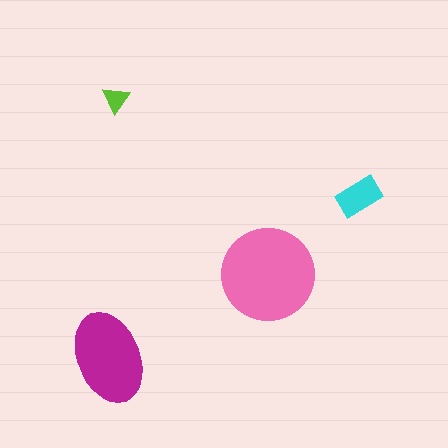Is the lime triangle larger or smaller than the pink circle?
Smaller.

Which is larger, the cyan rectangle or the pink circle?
The pink circle.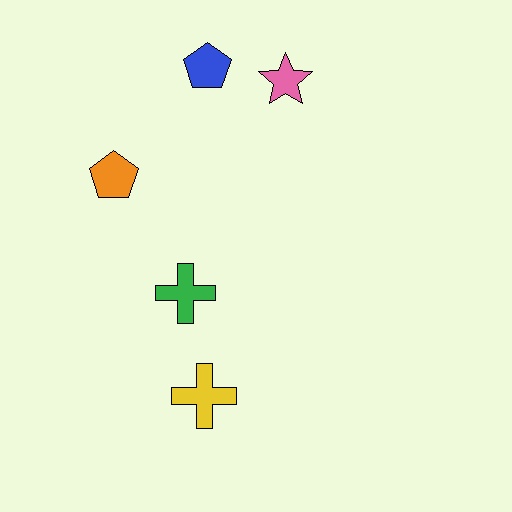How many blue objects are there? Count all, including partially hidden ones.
There is 1 blue object.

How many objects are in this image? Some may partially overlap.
There are 5 objects.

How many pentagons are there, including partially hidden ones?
There are 2 pentagons.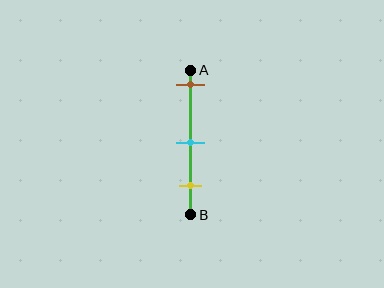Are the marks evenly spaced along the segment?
Yes, the marks are approximately evenly spaced.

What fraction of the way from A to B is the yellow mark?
The yellow mark is approximately 80% (0.8) of the way from A to B.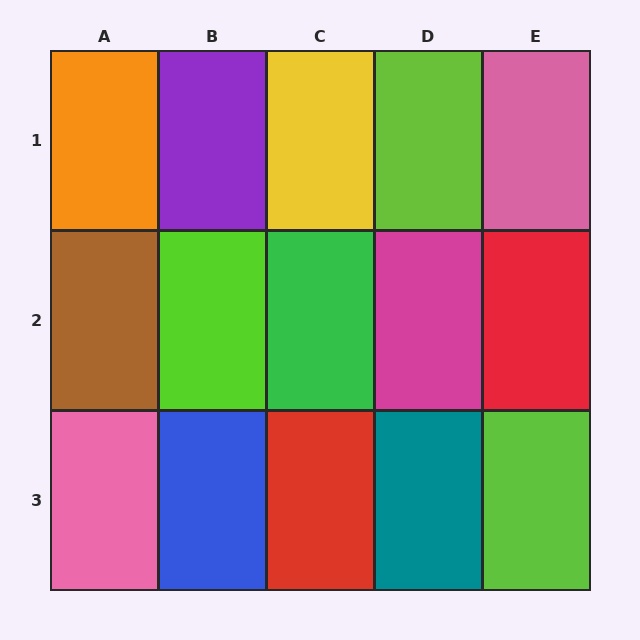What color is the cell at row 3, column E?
Lime.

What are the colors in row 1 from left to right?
Orange, purple, yellow, lime, pink.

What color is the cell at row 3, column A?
Pink.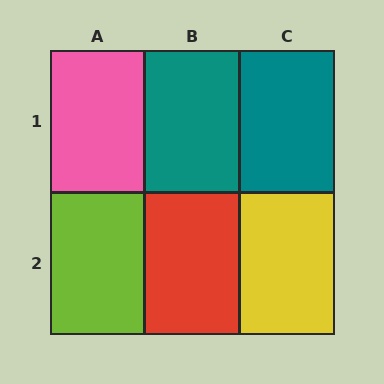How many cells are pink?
1 cell is pink.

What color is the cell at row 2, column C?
Yellow.